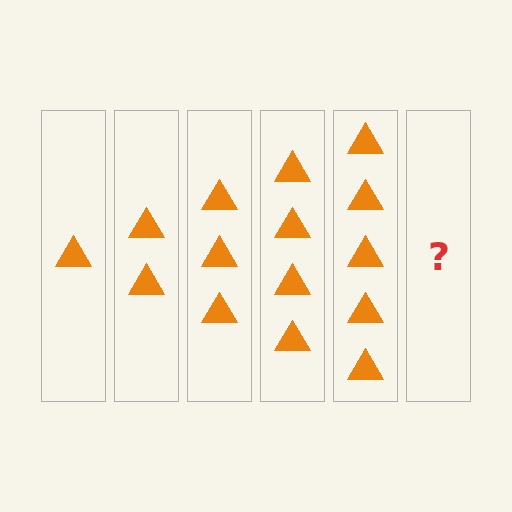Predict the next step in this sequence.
The next step is 6 triangles.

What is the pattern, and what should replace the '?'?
The pattern is that each step adds one more triangle. The '?' should be 6 triangles.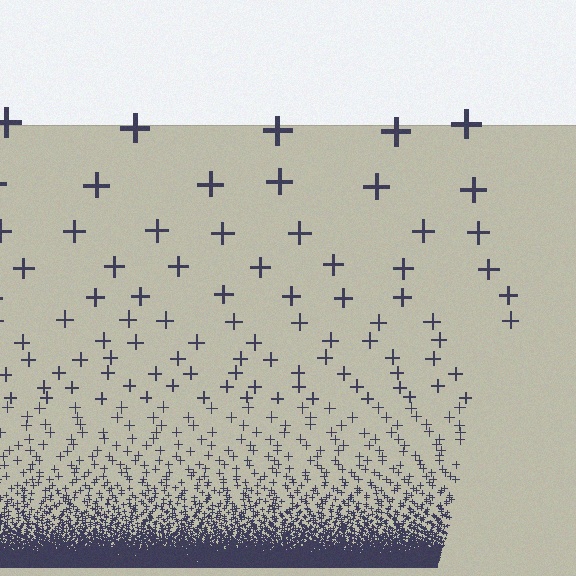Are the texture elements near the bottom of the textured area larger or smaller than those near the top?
Smaller. The gradient is inverted — elements near the bottom are smaller and denser.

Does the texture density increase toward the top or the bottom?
Density increases toward the bottom.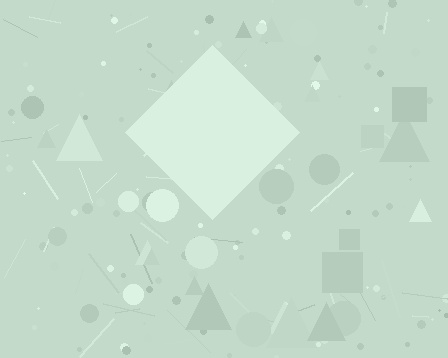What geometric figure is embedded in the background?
A diamond is embedded in the background.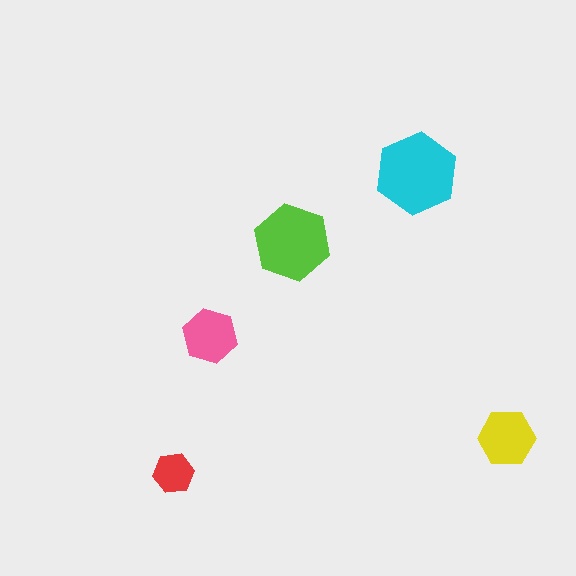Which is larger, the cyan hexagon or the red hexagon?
The cyan one.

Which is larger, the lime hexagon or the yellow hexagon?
The lime one.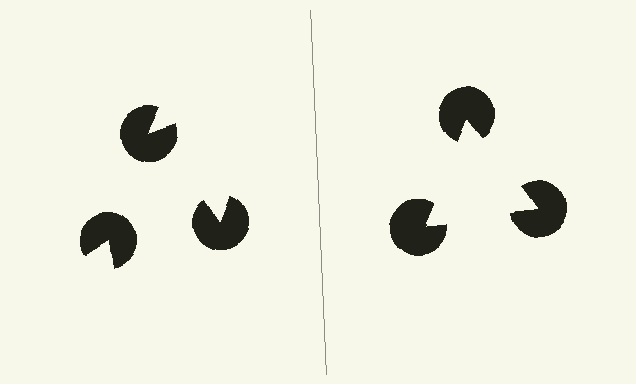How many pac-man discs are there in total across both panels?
6 — 3 on each side.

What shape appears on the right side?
An illusory triangle.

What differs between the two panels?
The pac-man discs are positioned identically on both sides; only the wedge orientations differ. On the right they align to a triangle; on the left they are misaligned.